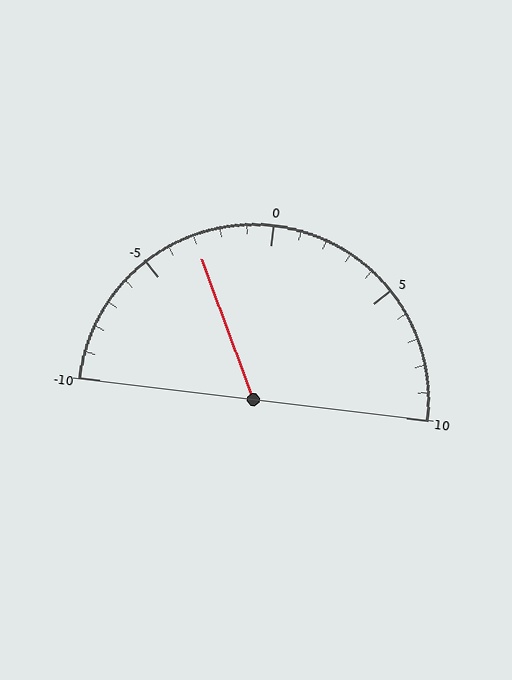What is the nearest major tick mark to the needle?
The nearest major tick mark is -5.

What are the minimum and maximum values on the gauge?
The gauge ranges from -10 to 10.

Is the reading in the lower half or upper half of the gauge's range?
The reading is in the lower half of the range (-10 to 10).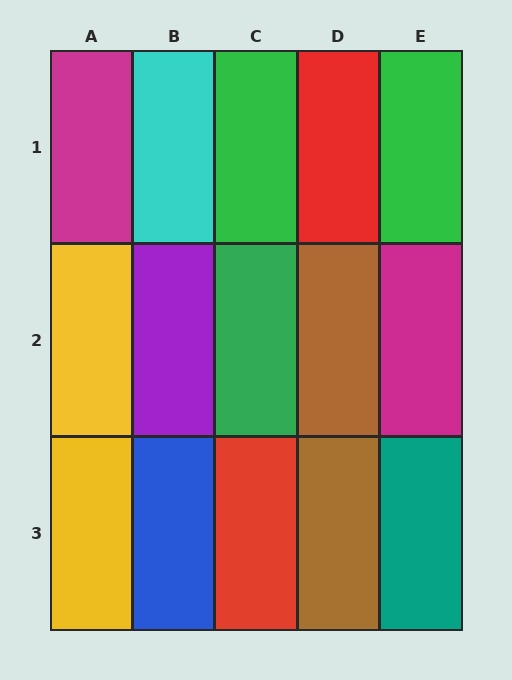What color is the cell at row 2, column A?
Yellow.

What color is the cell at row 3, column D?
Brown.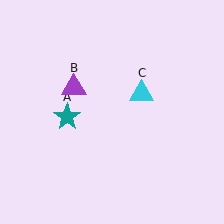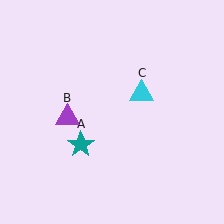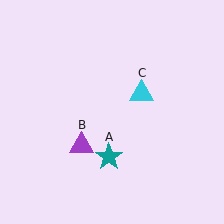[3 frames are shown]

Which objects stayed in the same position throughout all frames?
Cyan triangle (object C) remained stationary.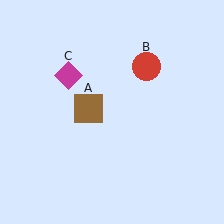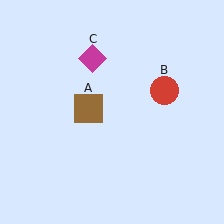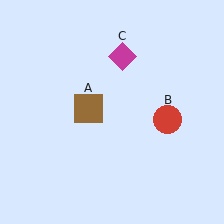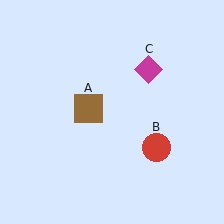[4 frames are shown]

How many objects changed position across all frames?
2 objects changed position: red circle (object B), magenta diamond (object C).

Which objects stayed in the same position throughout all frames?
Brown square (object A) remained stationary.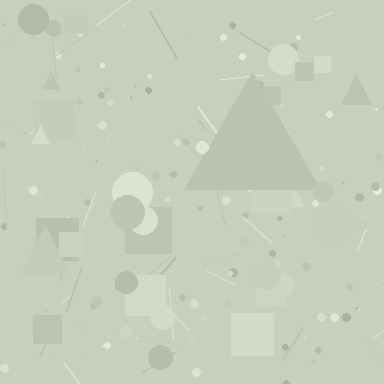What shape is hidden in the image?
A triangle is hidden in the image.